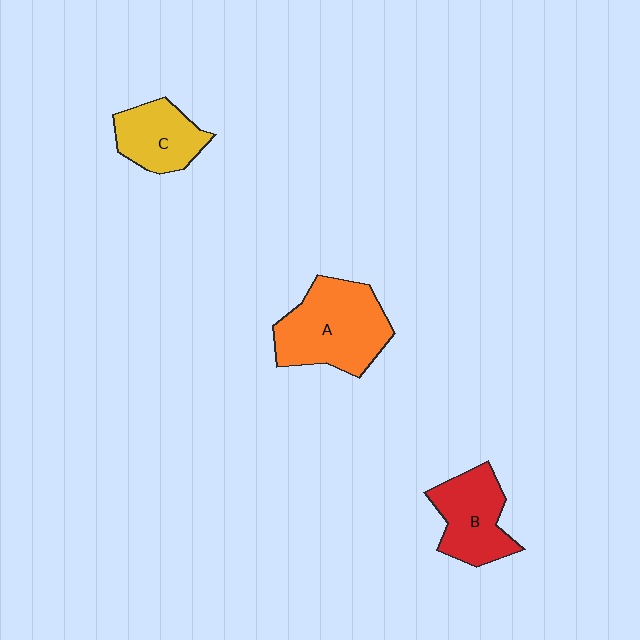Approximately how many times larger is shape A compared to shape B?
Approximately 1.4 times.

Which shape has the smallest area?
Shape C (yellow).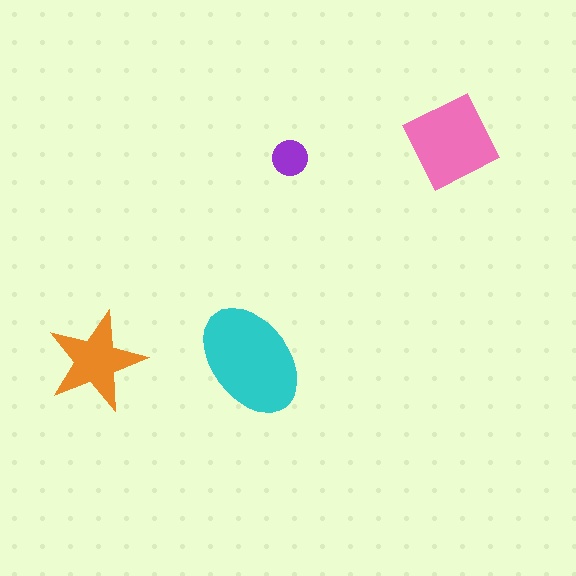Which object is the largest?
The cyan ellipse.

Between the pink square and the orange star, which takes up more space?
The pink square.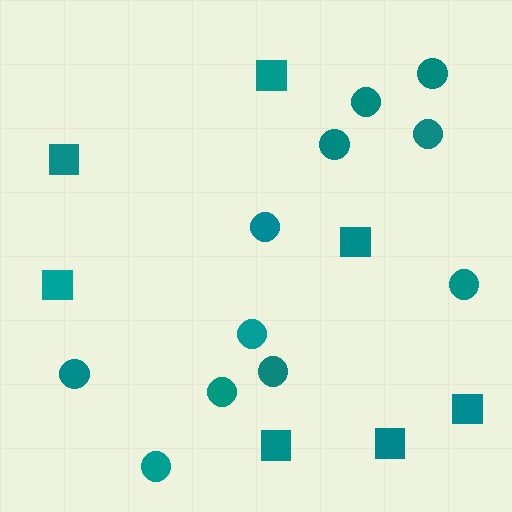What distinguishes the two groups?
There are 2 groups: one group of squares (7) and one group of circles (11).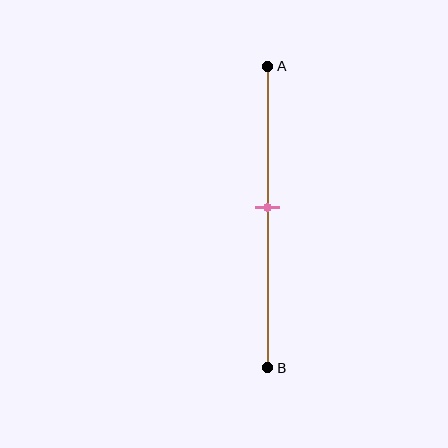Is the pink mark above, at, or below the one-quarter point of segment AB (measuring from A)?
The pink mark is below the one-quarter point of segment AB.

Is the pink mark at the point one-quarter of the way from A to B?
No, the mark is at about 45% from A, not at the 25% one-quarter point.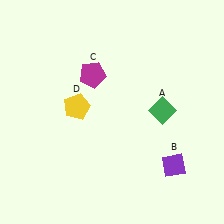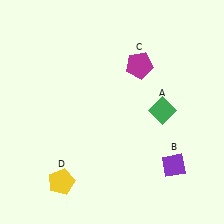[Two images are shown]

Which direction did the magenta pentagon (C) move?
The magenta pentagon (C) moved right.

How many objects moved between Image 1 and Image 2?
2 objects moved between the two images.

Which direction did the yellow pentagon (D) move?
The yellow pentagon (D) moved down.